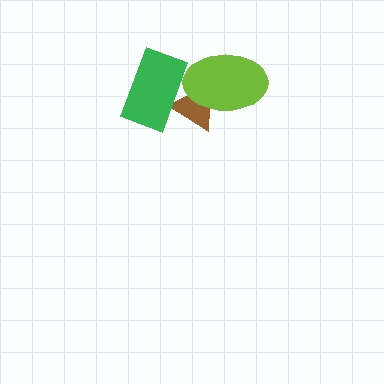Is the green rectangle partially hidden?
Yes, it is partially covered by another shape.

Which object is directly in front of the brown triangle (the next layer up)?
The green rectangle is directly in front of the brown triangle.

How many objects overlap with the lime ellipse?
2 objects overlap with the lime ellipse.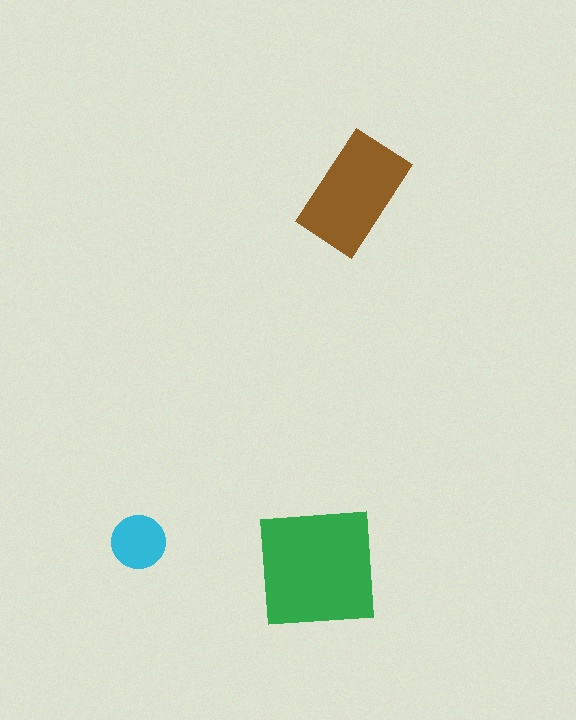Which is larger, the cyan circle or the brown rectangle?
The brown rectangle.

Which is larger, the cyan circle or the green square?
The green square.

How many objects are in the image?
There are 3 objects in the image.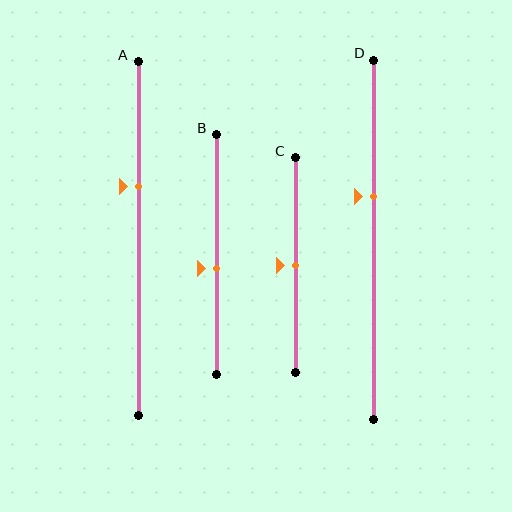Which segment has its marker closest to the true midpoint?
Segment C has its marker closest to the true midpoint.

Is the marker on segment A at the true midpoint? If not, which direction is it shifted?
No, the marker on segment A is shifted upward by about 15% of the segment length.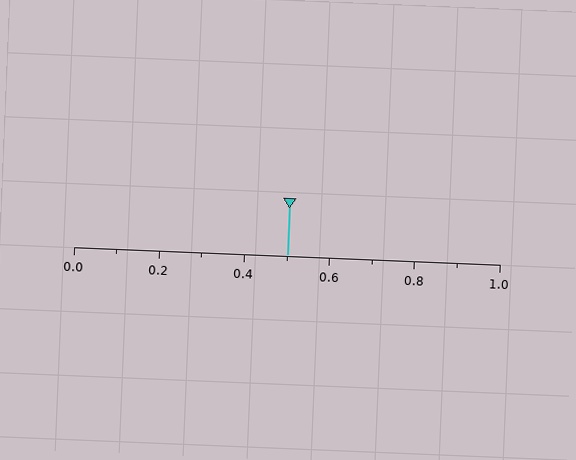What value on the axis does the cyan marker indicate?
The marker indicates approximately 0.5.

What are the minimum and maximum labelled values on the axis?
The axis runs from 0.0 to 1.0.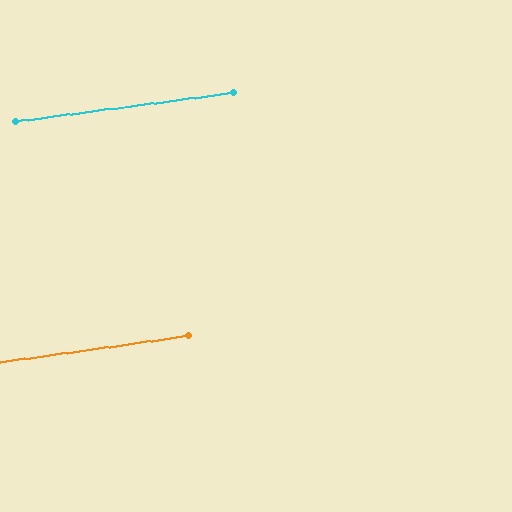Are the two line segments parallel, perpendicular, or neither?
Parallel — their directions differ by only 0.4°.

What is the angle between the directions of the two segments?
Approximately 0 degrees.